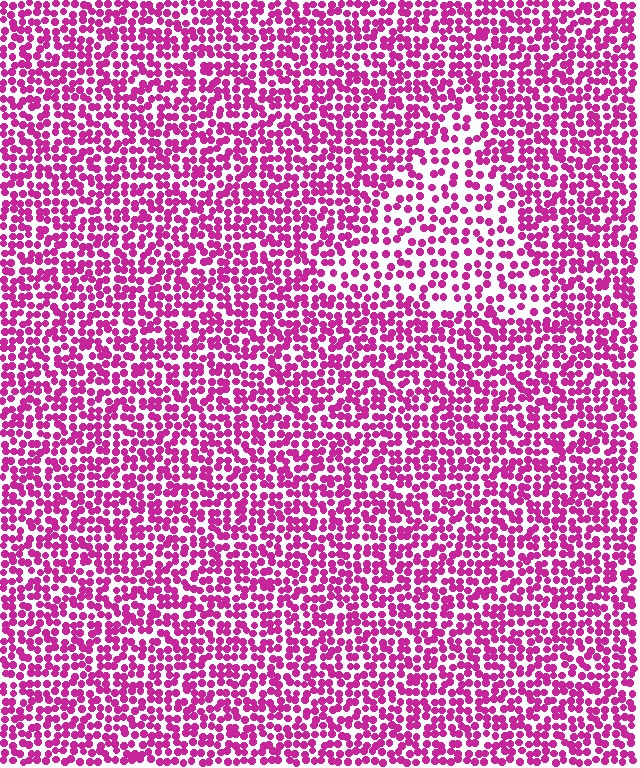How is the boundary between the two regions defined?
The boundary is defined by a change in element density (approximately 1.7x ratio). All elements are the same color, size, and shape.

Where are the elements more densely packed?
The elements are more densely packed outside the triangle boundary.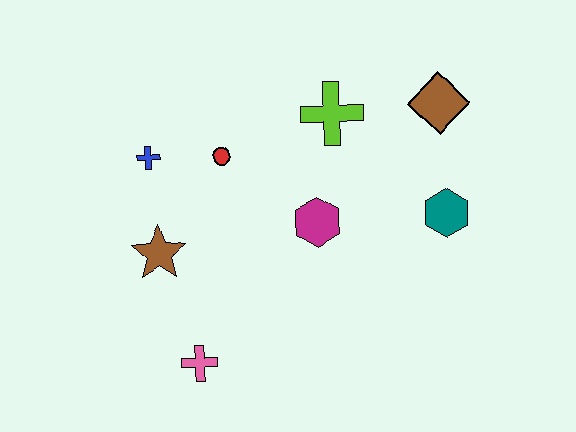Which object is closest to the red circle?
The blue cross is closest to the red circle.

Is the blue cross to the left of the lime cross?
Yes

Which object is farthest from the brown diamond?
The pink cross is farthest from the brown diamond.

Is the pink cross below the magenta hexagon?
Yes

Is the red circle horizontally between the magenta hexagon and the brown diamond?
No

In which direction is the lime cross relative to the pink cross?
The lime cross is above the pink cross.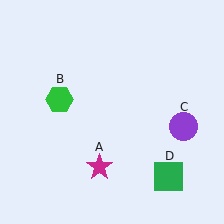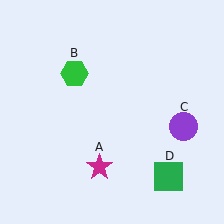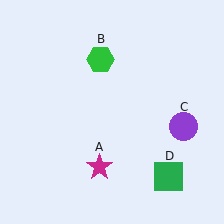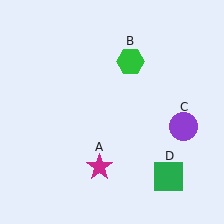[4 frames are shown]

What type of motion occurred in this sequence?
The green hexagon (object B) rotated clockwise around the center of the scene.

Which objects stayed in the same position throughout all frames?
Magenta star (object A) and purple circle (object C) and green square (object D) remained stationary.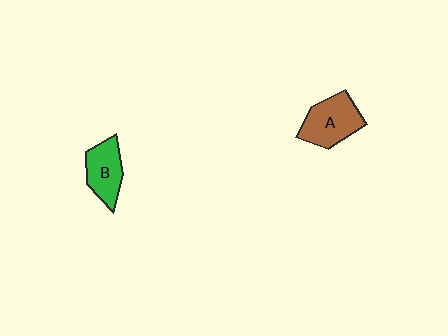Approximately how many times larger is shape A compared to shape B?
Approximately 1.2 times.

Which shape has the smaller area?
Shape B (green).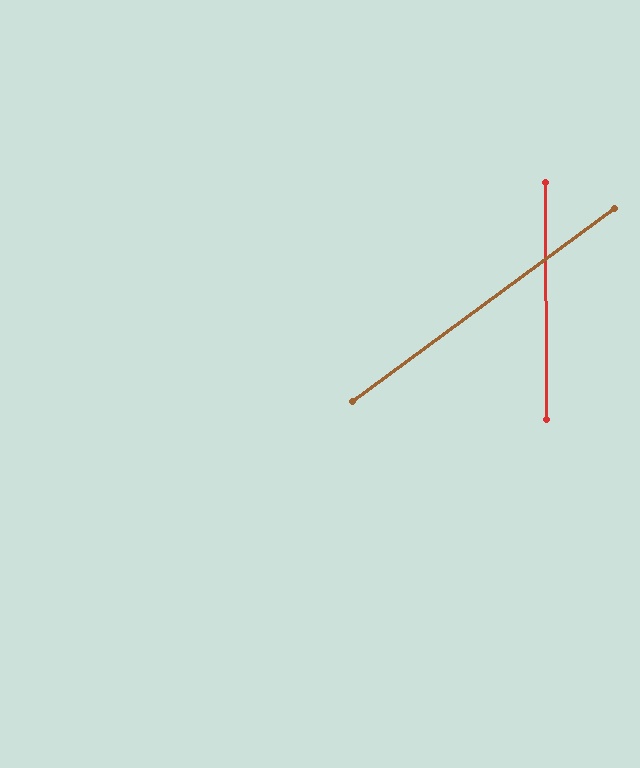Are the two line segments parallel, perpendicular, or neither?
Neither parallel nor perpendicular — they differ by about 54°.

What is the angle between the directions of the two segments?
Approximately 54 degrees.